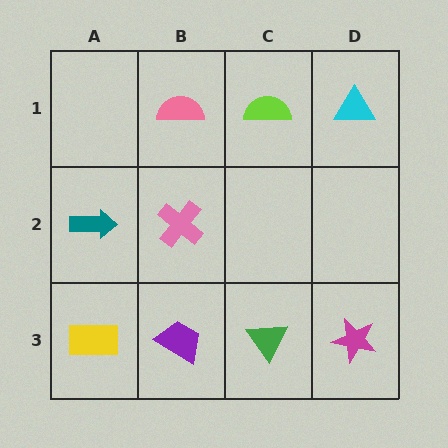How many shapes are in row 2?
2 shapes.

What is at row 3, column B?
A purple trapezoid.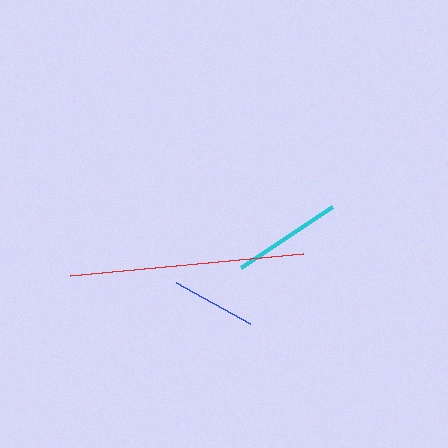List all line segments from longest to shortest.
From longest to shortest: red, cyan, blue.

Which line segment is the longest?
The red line is the longest at approximately 234 pixels.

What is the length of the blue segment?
The blue segment is approximately 85 pixels long.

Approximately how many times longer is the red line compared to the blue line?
The red line is approximately 2.8 times the length of the blue line.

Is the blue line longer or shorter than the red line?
The red line is longer than the blue line.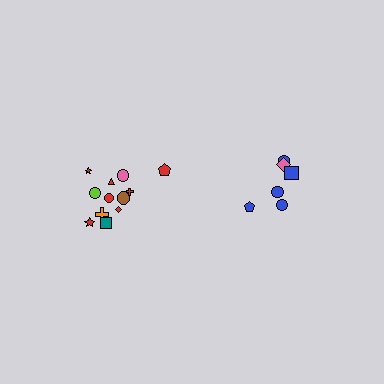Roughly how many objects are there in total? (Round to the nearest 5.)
Roughly 20 objects in total.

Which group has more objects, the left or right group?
The left group.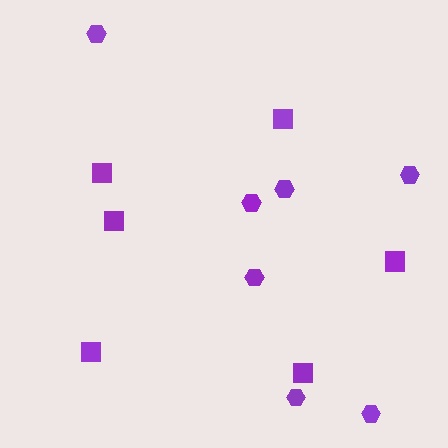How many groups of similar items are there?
There are 2 groups: one group of hexagons (7) and one group of squares (6).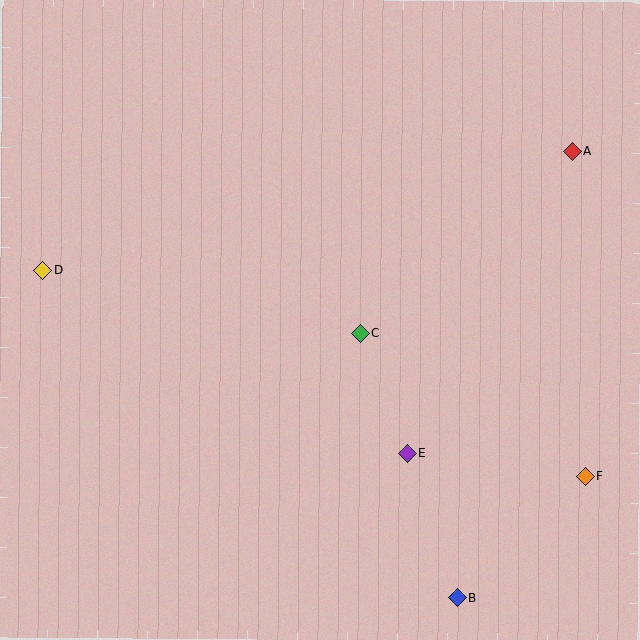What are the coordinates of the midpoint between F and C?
The midpoint between F and C is at (473, 405).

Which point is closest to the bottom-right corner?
Point F is closest to the bottom-right corner.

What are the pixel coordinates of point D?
Point D is at (43, 270).